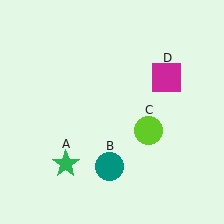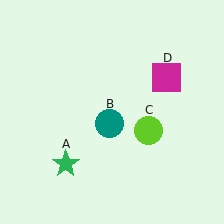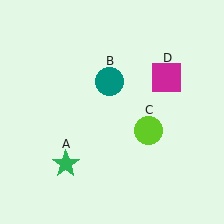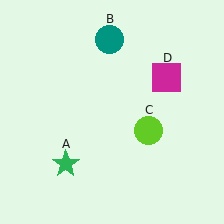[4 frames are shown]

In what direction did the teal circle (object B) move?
The teal circle (object B) moved up.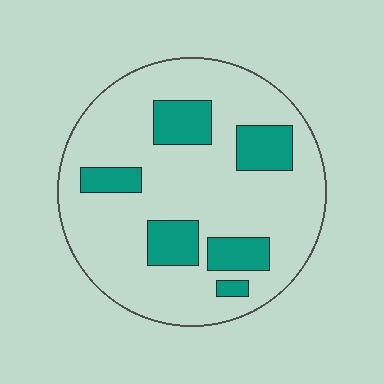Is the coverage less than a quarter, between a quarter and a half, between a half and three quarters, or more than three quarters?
Less than a quarter.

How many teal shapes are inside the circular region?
6.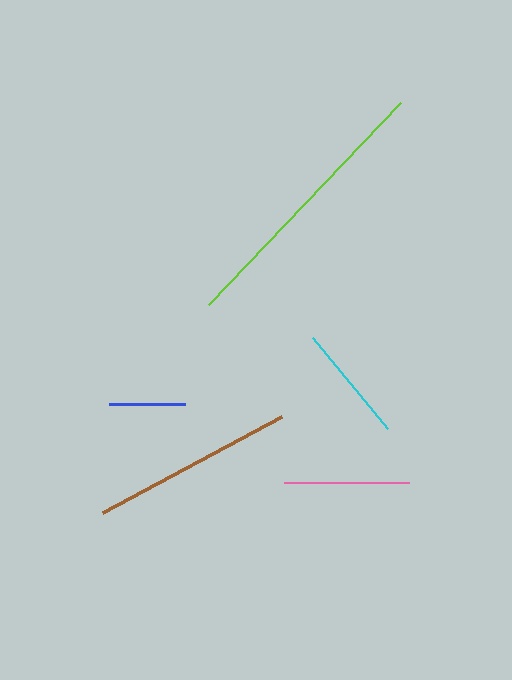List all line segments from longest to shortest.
From longest to shortest: lime, brown, pink, cyan, blue.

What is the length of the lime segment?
The lime segment is approximately 279 pixels long.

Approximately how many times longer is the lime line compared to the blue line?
The lime line is approximately 3.7 times the length of the blue line.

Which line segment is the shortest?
The blue line is the shortest at approximately 76 pixels.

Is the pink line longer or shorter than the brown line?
The brown line is longer than the pink line.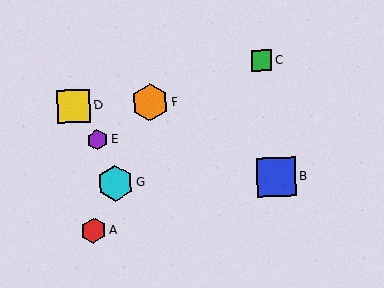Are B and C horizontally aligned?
No, B is at y≈177 and C is at y≈61.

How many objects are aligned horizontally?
2 objects (B, G) are aligned horizontally.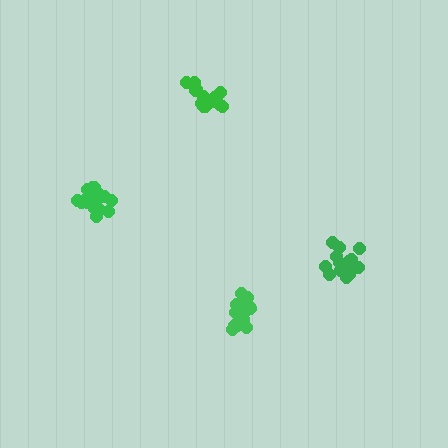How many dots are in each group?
Group 1: 15 dots, Group 2: 20 dots, Group 3: 15 dots, Group 4: 20 dots (70 total).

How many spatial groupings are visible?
There are 4 spatial groupings.